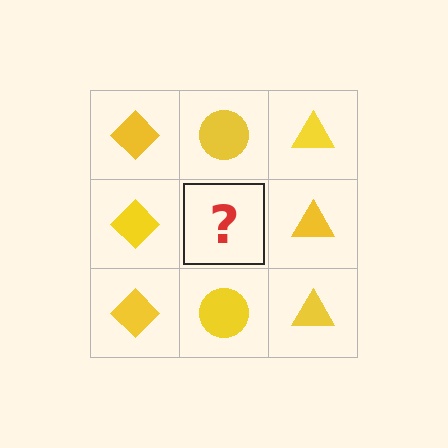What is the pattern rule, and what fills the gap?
The rule is that each column has a consistent shape. The gap should be filled with a yellow circle.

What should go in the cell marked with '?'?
The missing cell should contain a yellow circle.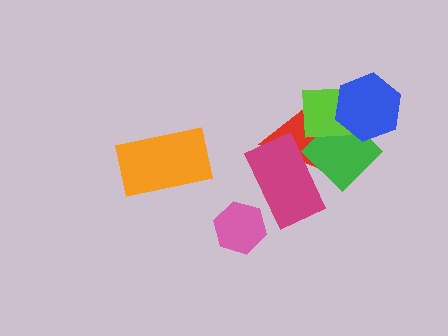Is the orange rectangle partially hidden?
No, no other shape covers it.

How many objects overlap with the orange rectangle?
0 objects overlap with the orange rectangle.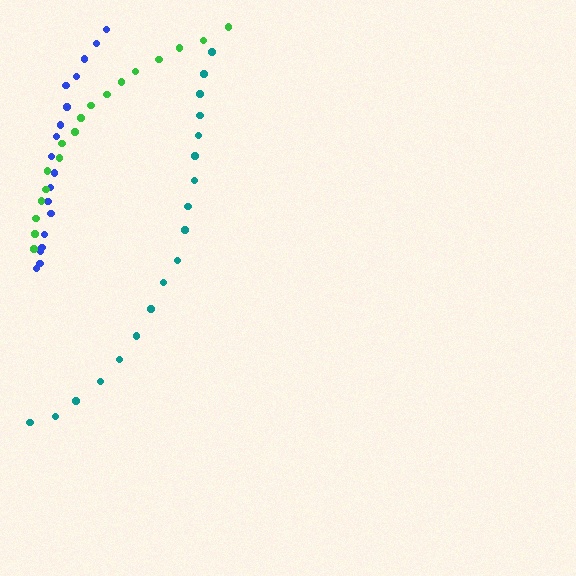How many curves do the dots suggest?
There are 3 distinct paths.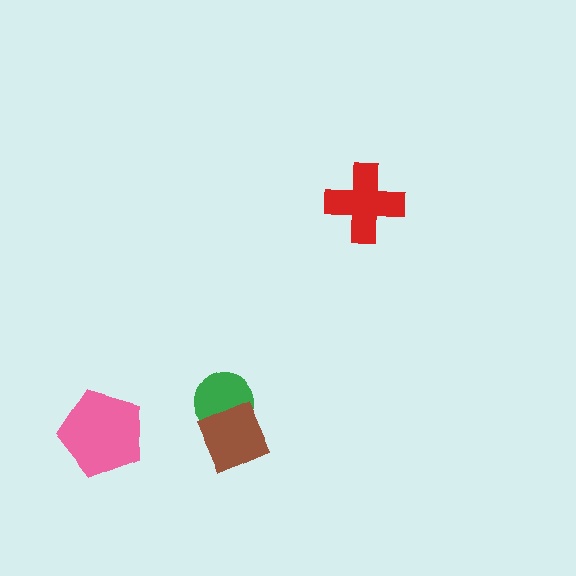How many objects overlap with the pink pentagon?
0 objects overlap with the pink pentagon.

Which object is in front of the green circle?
The brown diamond is in front of the green circle.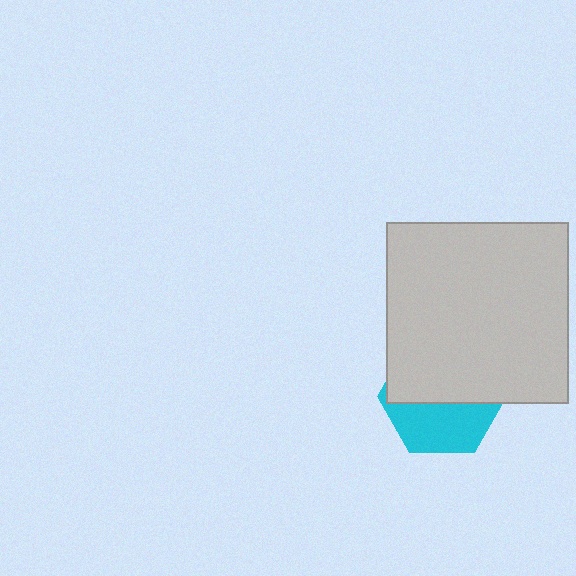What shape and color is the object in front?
The object in front is a light gray square.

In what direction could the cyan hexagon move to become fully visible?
The cyan hexagon could move down. That would shift it out from behind the light gray square entirely.